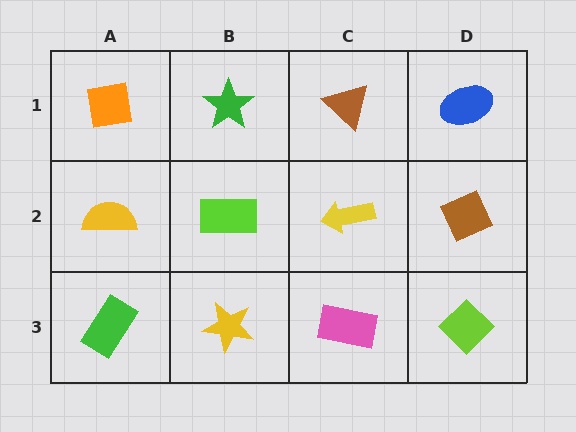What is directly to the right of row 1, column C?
A blue ellipse.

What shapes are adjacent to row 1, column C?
A yellow arrow (row 2, column C), a green star (row 1, column B), a blue ellipse (row 1, column D).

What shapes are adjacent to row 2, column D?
A blue ellipse (row 1, column D), a lime diamond (row 3, column D), a yellow arrow (row 2, column C).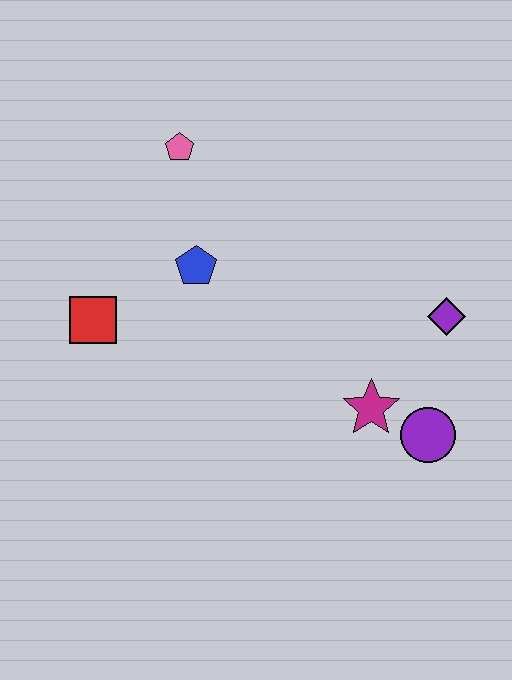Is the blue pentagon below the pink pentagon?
Yes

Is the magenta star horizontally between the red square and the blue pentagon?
No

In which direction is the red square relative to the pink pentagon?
The red square is below the pink pentagon.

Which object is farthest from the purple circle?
The pink pentagon is farthest from the purple circle.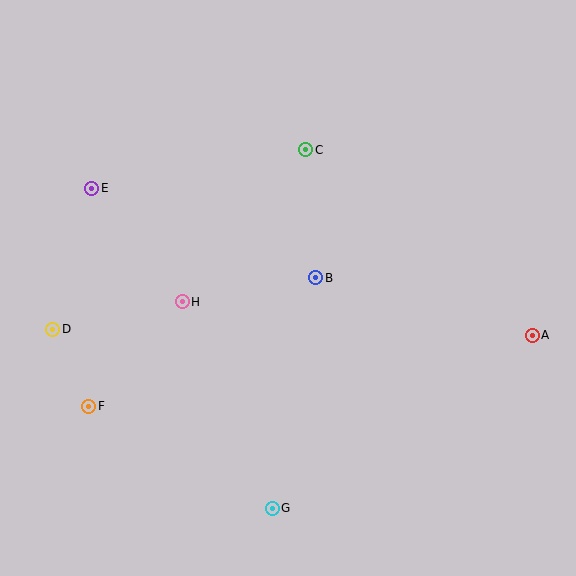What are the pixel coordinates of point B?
Point B is at (316, 278).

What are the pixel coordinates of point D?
Point D is at (53, 329).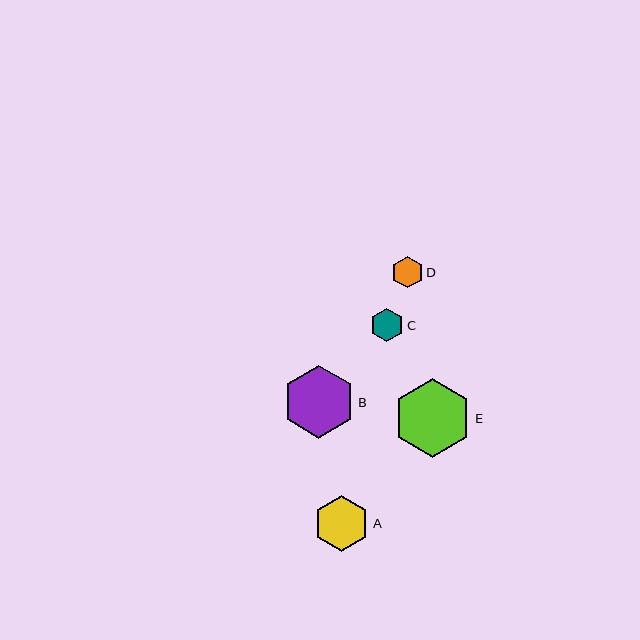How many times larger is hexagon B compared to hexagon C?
Hexagon B is approximately 2.2 times the size of hexagon C.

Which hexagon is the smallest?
Hexagon D is the smallest with a size of approximately 32 pixels.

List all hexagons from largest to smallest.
From largest to smallest: E, B, A, C, D.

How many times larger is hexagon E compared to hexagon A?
Hexagon E is approximately 1.4 times the size of hexagon A.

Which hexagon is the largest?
Hexagon E is the largest with a size of approximately 79 pixels.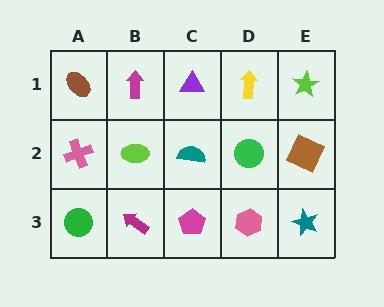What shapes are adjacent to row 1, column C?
A teal semicircle (row 2, column C), a magenta arrow (row 1, column B), a yellow arrow (row 1, column D).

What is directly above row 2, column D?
A yellow arrow.